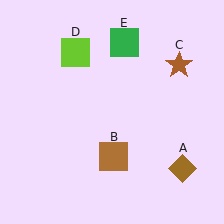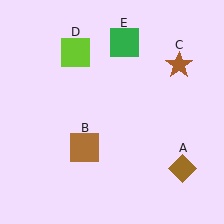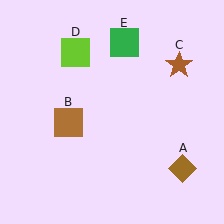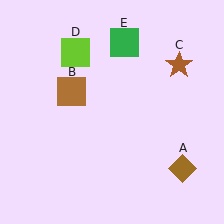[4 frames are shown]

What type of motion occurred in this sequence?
The brown square (object B) rotated clockwise around the center of the scene.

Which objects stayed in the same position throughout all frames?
Brown diamond (object A) and brown star (object C) and lime square (object D) and green square (object E) remained stationary.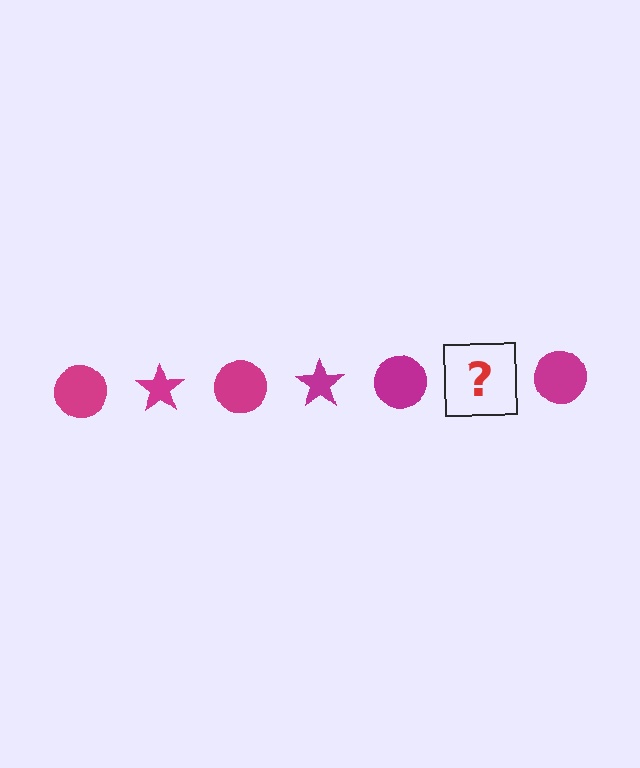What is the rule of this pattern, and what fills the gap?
The rule is that the pattern cycles through circle, star shapes in magenta. The gap should be filled with a magenta star.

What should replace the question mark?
The question mark should be replaced with a magenta star.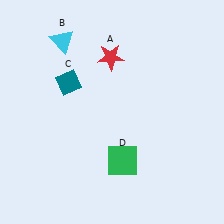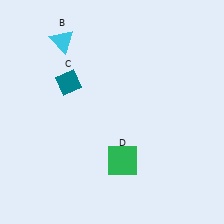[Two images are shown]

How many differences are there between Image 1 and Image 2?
There is 1 difference between the two images.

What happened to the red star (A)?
The red star (A) was removed in Image 2. It was in the top-left area of Image 1.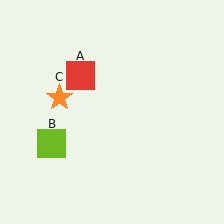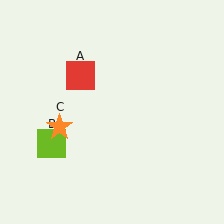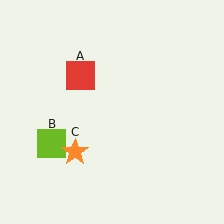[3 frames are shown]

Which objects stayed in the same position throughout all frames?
Red square (object A) and lime square (object B) remained stationary.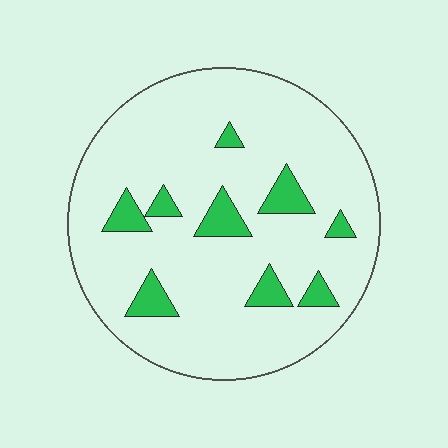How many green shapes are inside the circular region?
9.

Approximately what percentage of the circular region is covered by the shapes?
Approximately 10%.